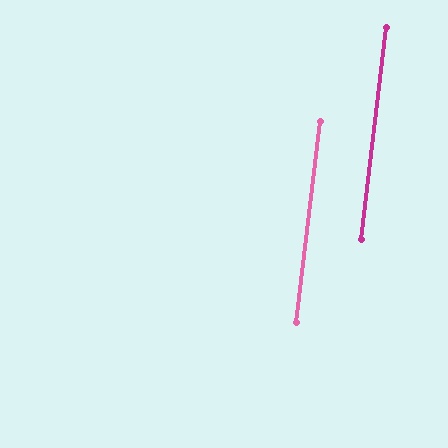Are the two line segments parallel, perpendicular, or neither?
Parallel — their directions differ by only 0.2°.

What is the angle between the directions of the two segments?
Approximately 0 degrees.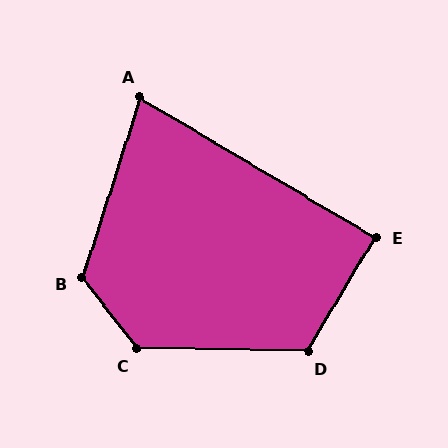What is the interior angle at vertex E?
Approximately 90 degrees (approximately right).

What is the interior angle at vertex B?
Approximately 124 degrees (obtuse).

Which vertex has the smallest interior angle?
A, at approximately 77 degrees.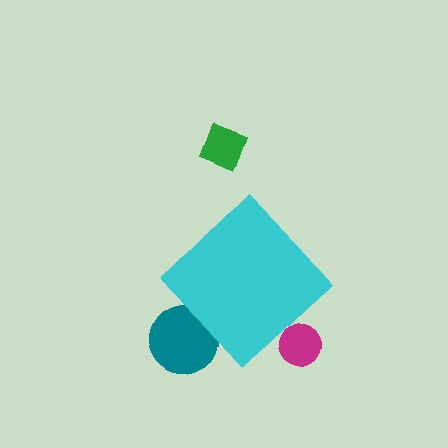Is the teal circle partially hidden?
Yes, the teal circle is partially hidden behind the cyan diamond.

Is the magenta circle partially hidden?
Yes, the magenta circle is partially hidden behind the cyan diamond.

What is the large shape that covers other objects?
A cyan diamond.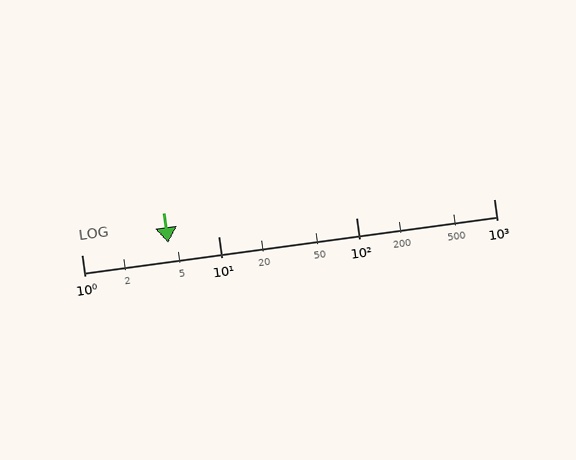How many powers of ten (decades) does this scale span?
The scale spans 3 decades, from 1 to 1000.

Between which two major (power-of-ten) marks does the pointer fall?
The pointer is between 1 and 10.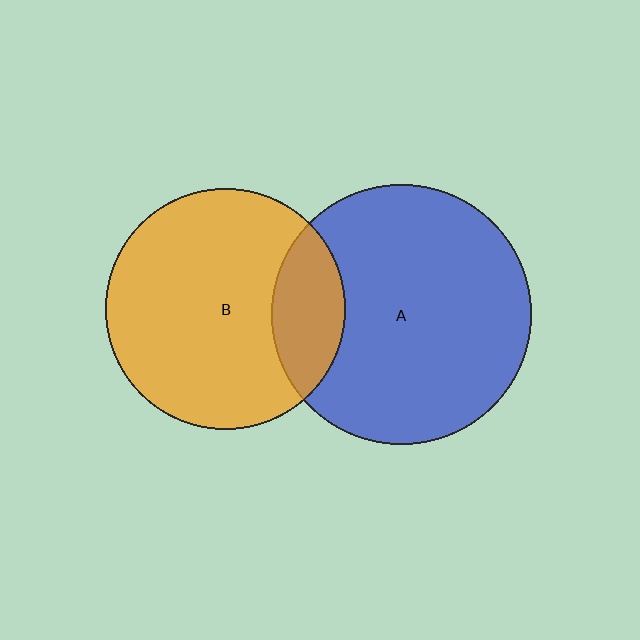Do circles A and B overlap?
Yes.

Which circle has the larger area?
Circle A (blue).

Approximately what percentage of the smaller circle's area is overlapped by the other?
Approximately 20%.